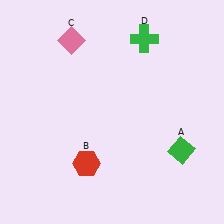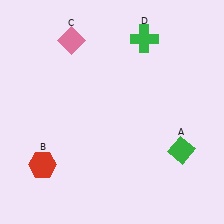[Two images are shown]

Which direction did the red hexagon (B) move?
The red hexagon (B) moved left.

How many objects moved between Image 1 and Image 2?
1 object moved between the two images.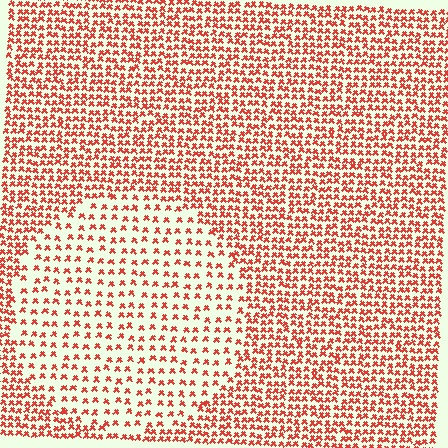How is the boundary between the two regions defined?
The boundary is defined by a change in element density (approximately 2.1x ratio). All elements are the same color, size, and shape.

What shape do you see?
I see a circle.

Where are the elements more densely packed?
The elements are more densely packed outside the circle boundary.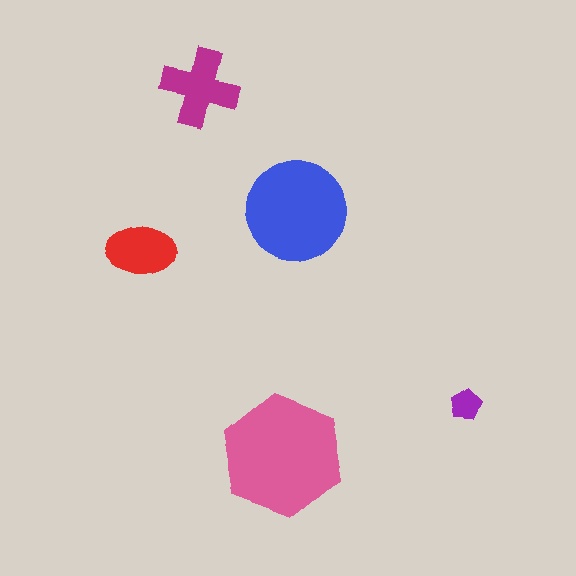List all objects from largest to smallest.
The pink hexagon, the blue circle, the magenta cross, the red ellipse, the purple pentagon.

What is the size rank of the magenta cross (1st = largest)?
3rd.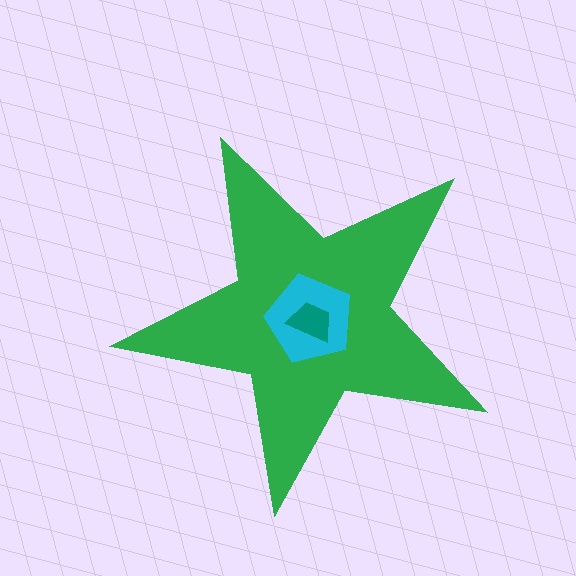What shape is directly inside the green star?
The cyan pentagon.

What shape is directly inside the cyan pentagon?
The teal trapezoid.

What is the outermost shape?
The green star.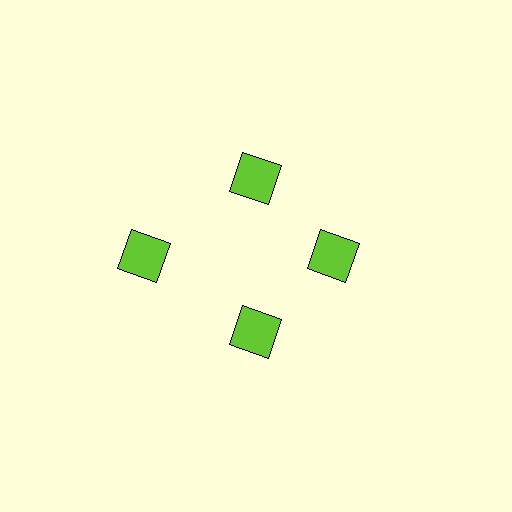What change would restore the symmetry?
The symmetry would be restored by moving it inward, back onto the ring so that all 4 squares sit at equal angles and equal distance from the center.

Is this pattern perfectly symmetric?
No. The 4 lime squares are arranged in a ring, but one element near the 9 o'clock position is pushed outward from the center, breaking the 4-fold rotational symmetry.